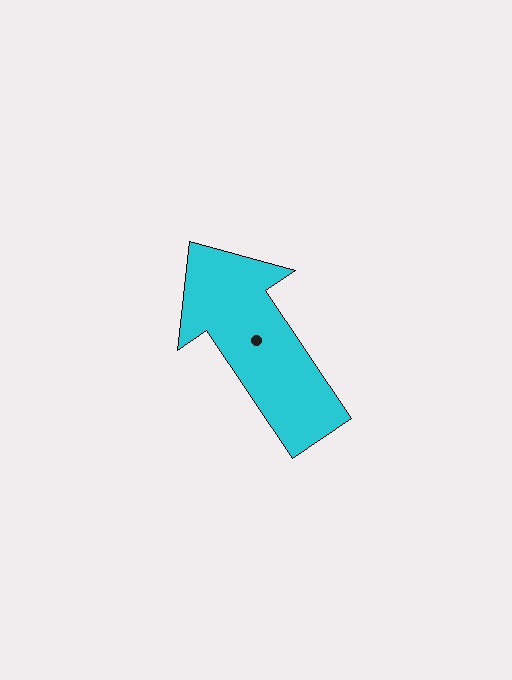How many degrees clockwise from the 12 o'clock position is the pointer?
Approximately 326 degrees.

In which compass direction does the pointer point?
Northwest.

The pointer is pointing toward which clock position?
Roughly 11 o'clock.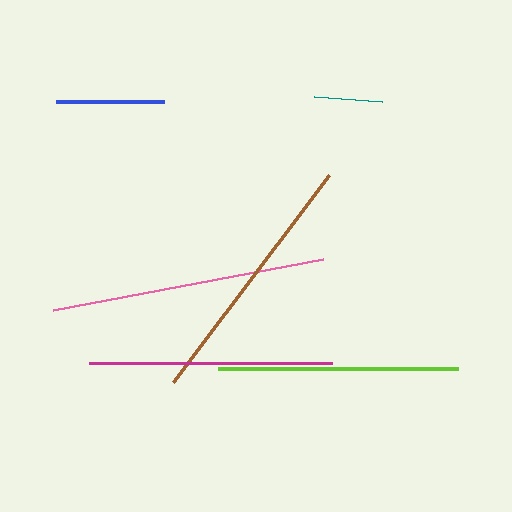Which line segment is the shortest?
The teal line is the shortest at approximately 68 pixels.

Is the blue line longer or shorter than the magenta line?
The magenta line is longer than the blue line.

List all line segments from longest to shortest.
From longest to shortest: pink, brown, magenta, lime, blue, teal.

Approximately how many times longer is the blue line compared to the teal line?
The blue line is approximately 1.6 times the length of the teal line.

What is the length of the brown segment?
The brown segment is approximately 260 pixels long.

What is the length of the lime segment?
The lime segment is approximately 239 pixels long.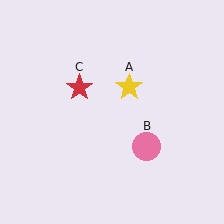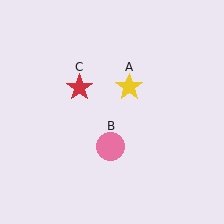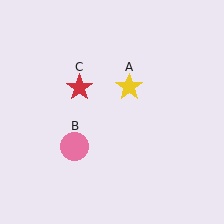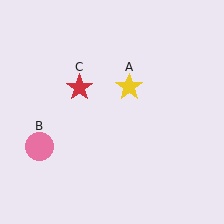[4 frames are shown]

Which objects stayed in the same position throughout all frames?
Yellow star (object A) and red star (object C) remained stationary.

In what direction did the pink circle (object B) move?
The pink circle (object B) moved left.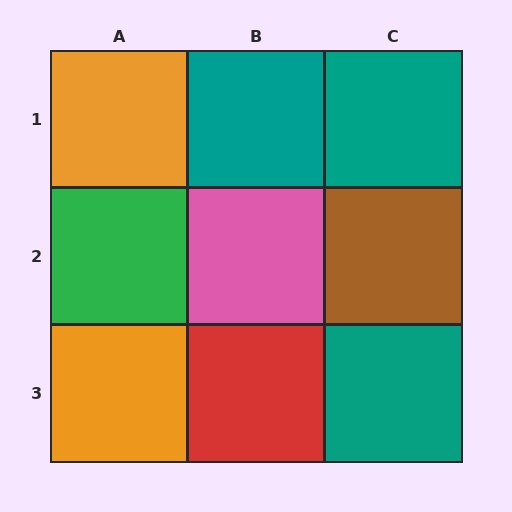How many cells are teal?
3 cells are teal.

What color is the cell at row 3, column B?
Red.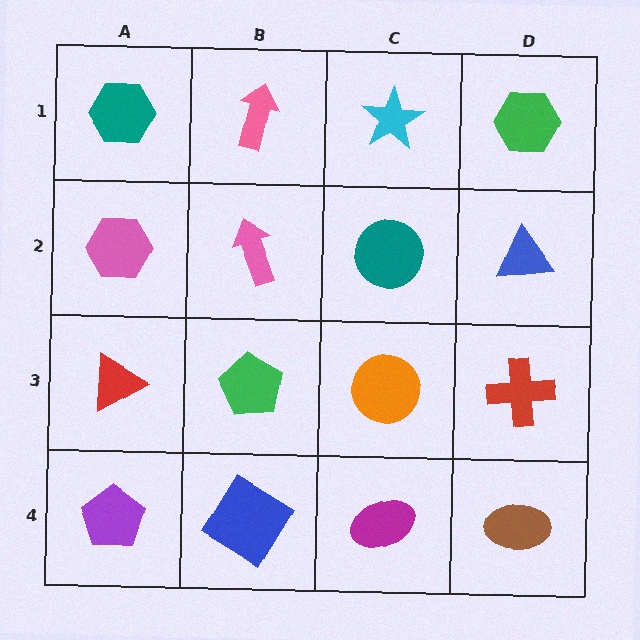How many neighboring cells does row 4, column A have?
2.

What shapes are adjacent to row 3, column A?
A pink hexagon (row 2, column A), a purple pentagon (row 4, column A), a green pentagon (row 3, column B).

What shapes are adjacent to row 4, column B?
A green pentagon (row 3, column B), a purple pentagon (row 4, column A), a magenta ellipse (row 4, column C).